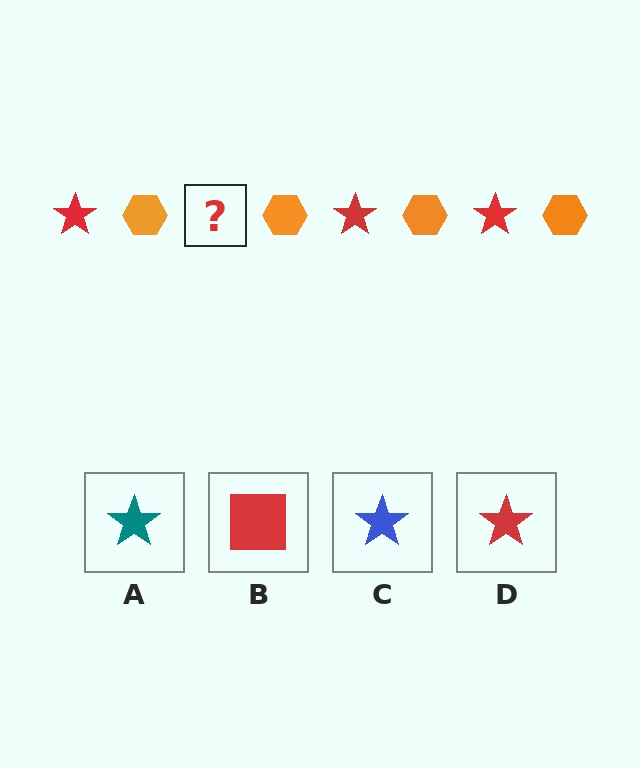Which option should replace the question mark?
Option D.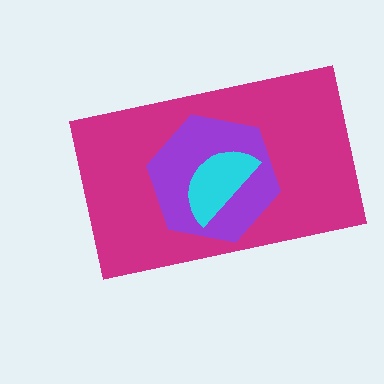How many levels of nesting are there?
3.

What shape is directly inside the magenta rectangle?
The purple hexagon.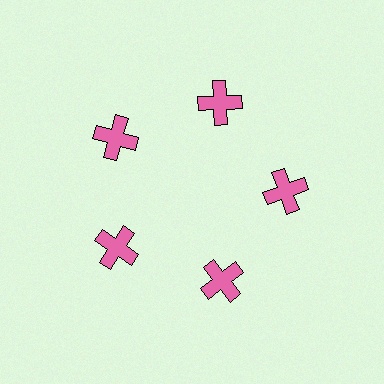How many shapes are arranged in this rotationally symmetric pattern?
There are 5 shapes, arranged in 5 groups of 1.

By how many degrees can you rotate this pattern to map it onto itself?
The pattern maps onto itself every 72 degrees of rotation.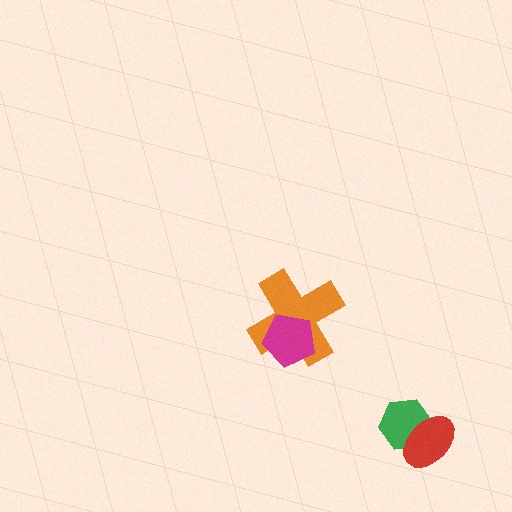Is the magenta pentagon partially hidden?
No, no other shape covers it.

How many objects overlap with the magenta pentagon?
1 object overlaps with the magenta pentagon.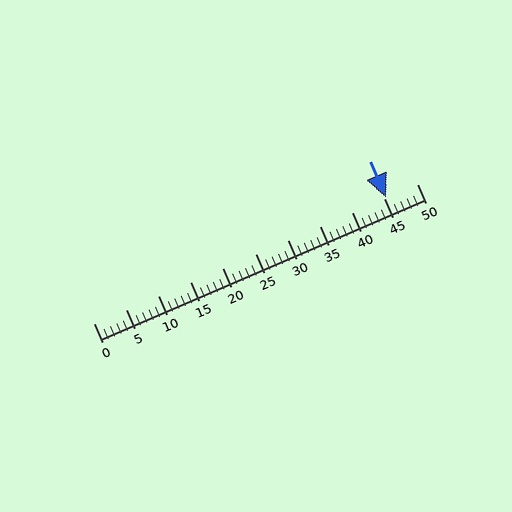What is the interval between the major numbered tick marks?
The major tick marks are spaced 5 units apart.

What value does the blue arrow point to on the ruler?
The blue arrow points to approximately 45.